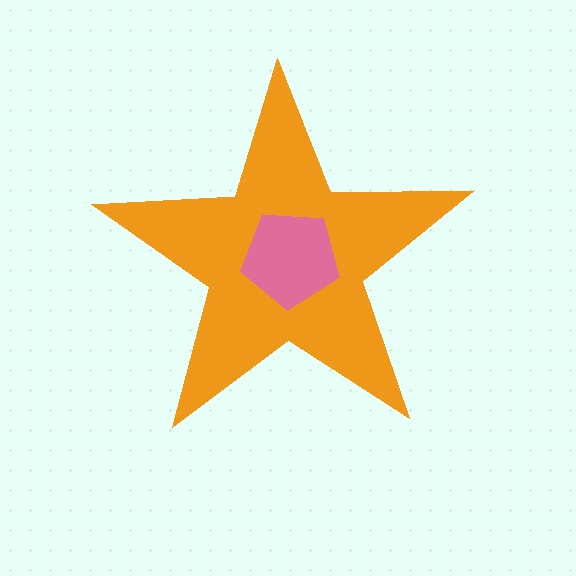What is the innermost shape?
The pink pentagon.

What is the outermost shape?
The orange star.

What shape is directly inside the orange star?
The pink pentagon.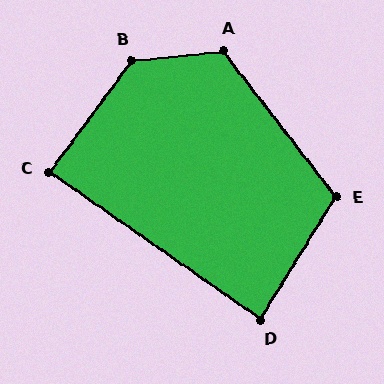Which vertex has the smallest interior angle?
D, at approximately 87 degrees.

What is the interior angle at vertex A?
Approximately 122 degrees (obtuse).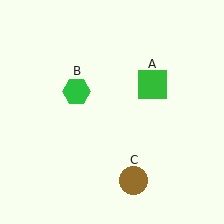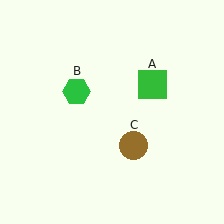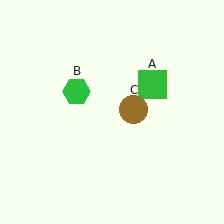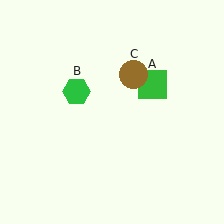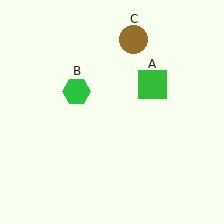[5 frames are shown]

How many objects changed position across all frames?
1 object changed position: brown circle (object C).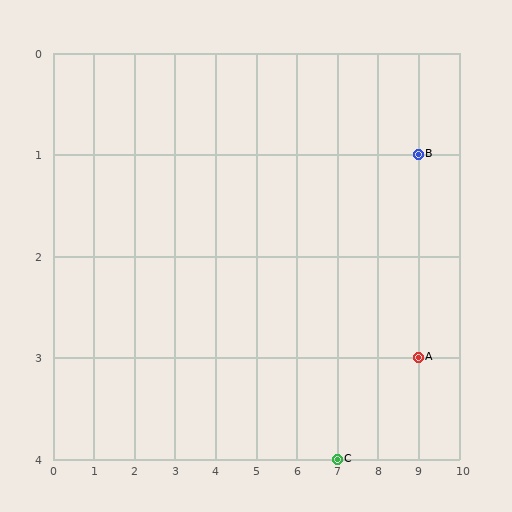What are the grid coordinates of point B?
Point B is at grid coordinates (9, 1).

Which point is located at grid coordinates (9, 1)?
Point B is at (9, 1).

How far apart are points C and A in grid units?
Points C and A are 2 columns and 1 row apart (about 2.2 grid units diagonally).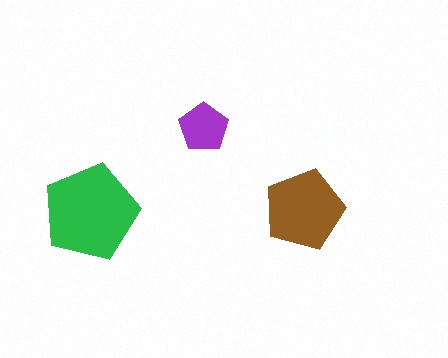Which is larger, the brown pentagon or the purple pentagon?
The brown one.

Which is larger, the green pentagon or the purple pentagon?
The green one.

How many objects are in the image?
There are 3 objects in the image.